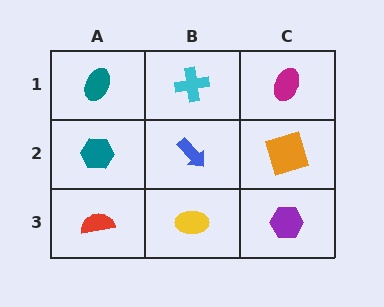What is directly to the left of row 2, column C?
A blue arrow.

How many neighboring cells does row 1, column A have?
2.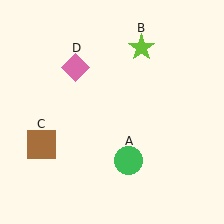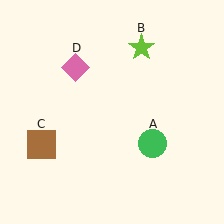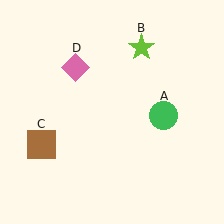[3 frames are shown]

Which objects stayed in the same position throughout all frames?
Lime star (object B) and brown square (object C) and pink diamond (object D) remained stationary.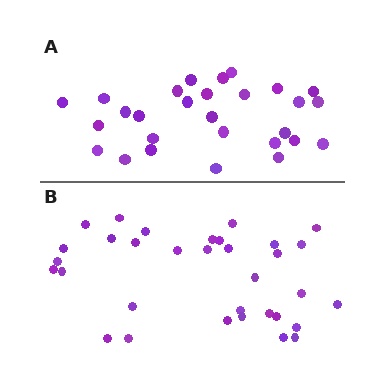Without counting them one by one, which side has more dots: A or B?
Region B (the bottom region) has more dots.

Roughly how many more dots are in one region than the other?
Region B has about 5 more dots than region A.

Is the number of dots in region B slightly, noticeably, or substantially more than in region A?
Region B has only slightly more — the two regions are fairly close. The ratio is roughly 1.2 to 1.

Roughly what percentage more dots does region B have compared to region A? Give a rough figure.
About 20% more.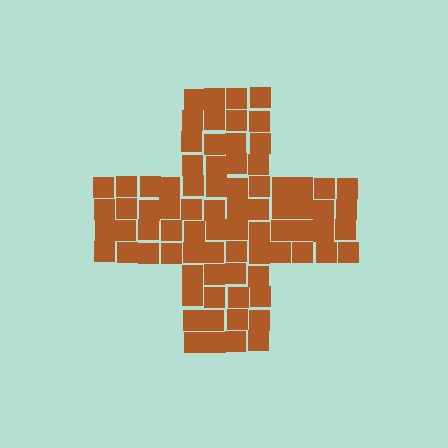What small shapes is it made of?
It is made of small squares.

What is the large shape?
The large shape is a cross.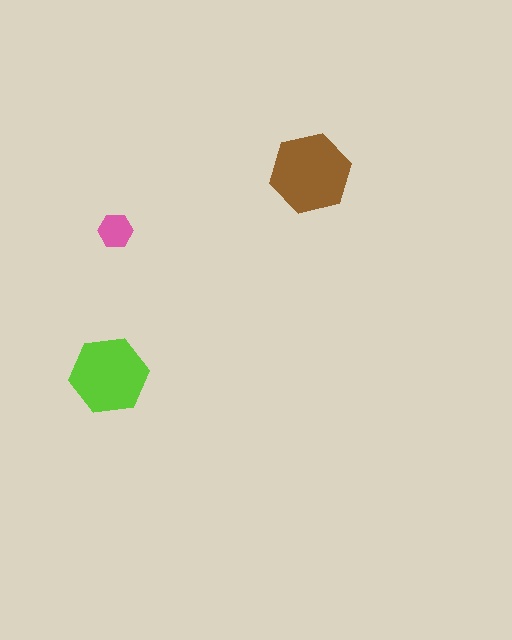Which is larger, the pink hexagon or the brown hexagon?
The brown one.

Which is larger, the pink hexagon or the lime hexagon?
The lime one.